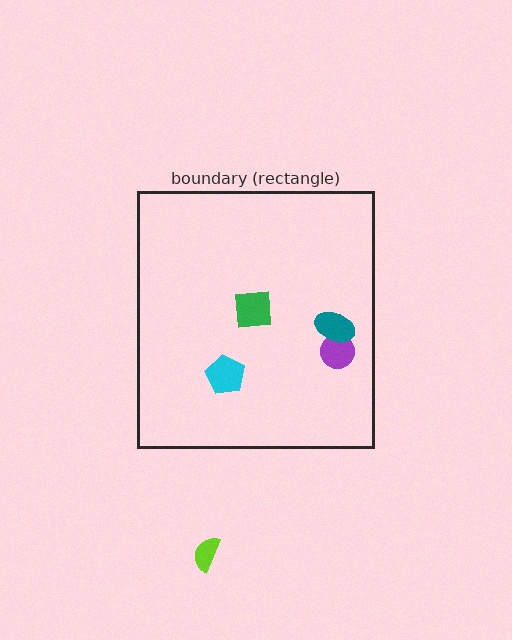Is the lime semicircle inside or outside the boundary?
Outside.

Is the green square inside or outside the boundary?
Inside.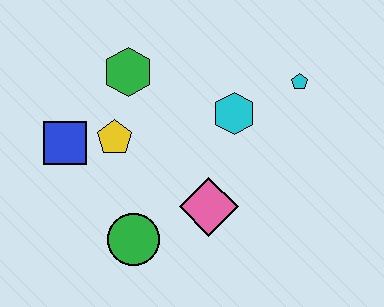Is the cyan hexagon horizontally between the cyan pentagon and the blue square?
Yes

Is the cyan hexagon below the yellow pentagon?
No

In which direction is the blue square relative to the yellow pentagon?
The blue square is to the left of the yellow pentagon.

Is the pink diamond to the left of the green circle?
No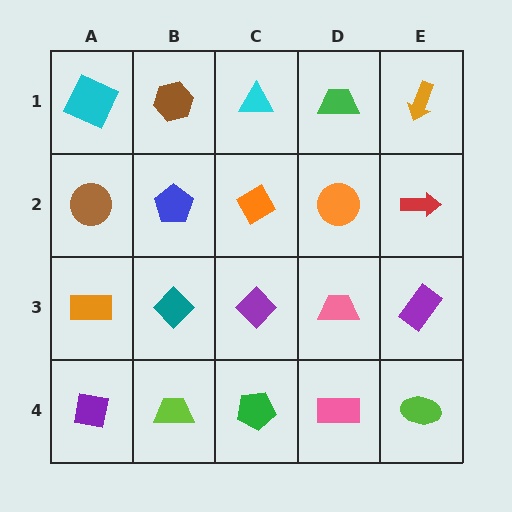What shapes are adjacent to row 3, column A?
A brown circle (row 2, column A), a purple square (row 4, column A), a teal diamond (row 3, column B).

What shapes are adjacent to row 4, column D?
A pink trapezoid (row 3, column D), a green pentagon (row 4, column C), a lime ellipse (row 4, column E).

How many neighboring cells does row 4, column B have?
3.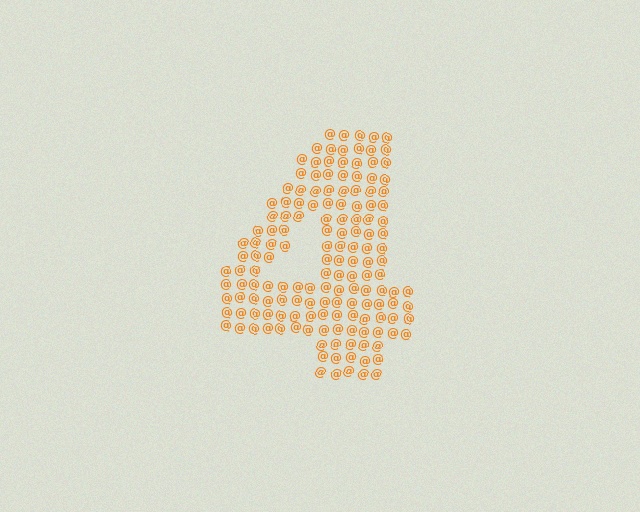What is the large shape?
The large shape is the digit 4.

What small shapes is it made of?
It is made of small at signs.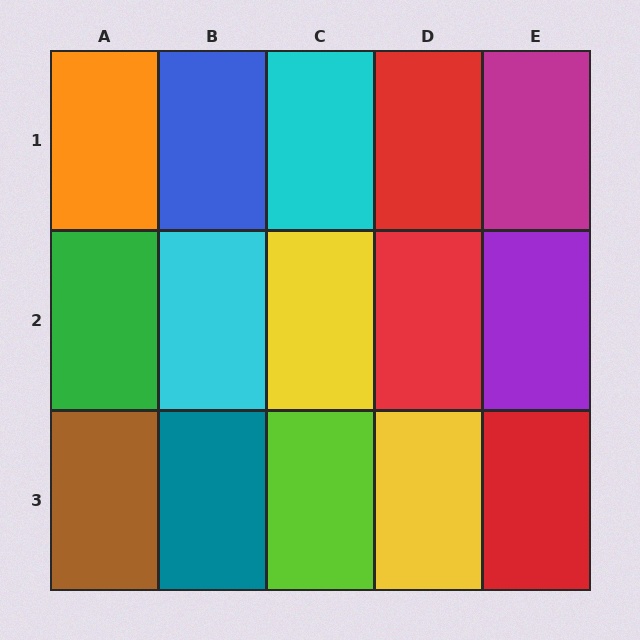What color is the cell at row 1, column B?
Blue.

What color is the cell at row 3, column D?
Yellow.